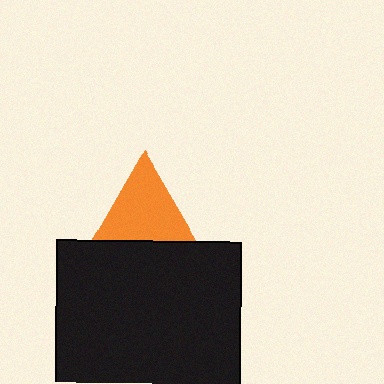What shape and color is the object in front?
The object in front is a black rectangle.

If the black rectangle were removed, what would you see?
You would see the complete orange triangle.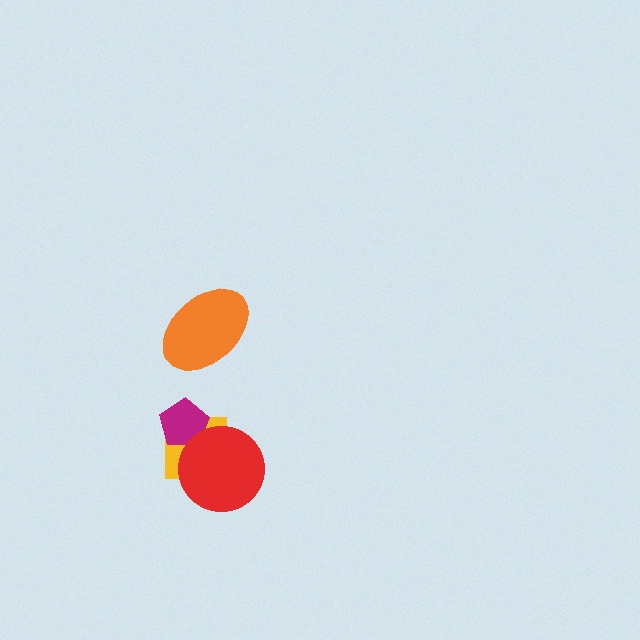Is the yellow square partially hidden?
Yes, it is partially covered by another shape.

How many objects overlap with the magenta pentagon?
2 objects overlap with the magenta pentagon.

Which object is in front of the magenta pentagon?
The red circle is in front of the magenta pentagon.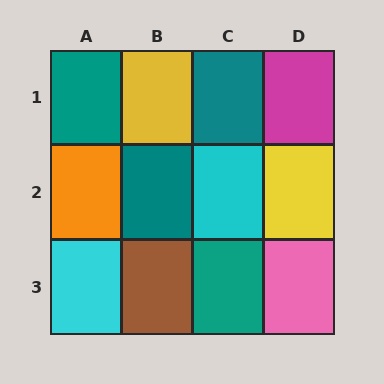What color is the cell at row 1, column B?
Yellow.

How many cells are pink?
1 cell is pink.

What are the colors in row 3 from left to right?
Cyan, brown, teal, pink.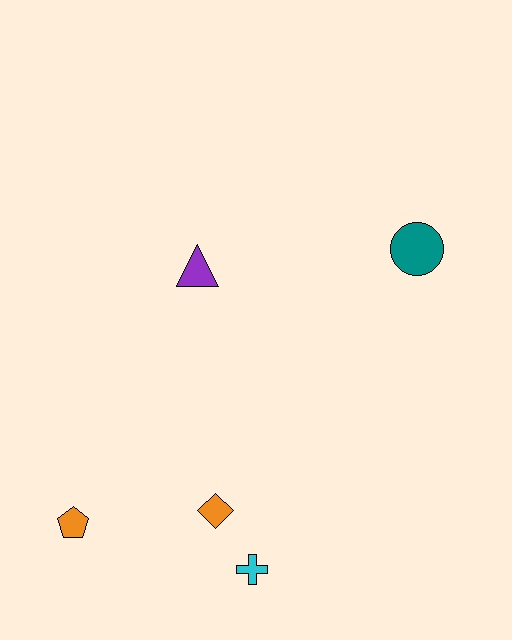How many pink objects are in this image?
There are no pink objects.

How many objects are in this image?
There are 5 objects.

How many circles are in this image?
There is 1 circle.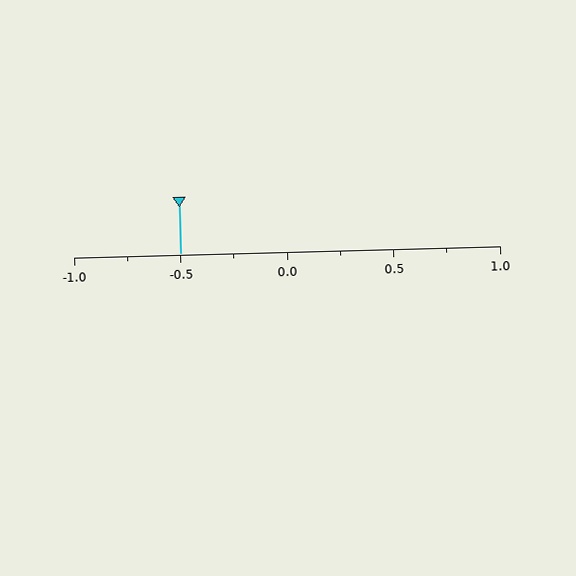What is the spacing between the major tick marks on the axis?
The major ticks are spaced 0.5 apart.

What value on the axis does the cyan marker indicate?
The marker indicates approximately -0.5.